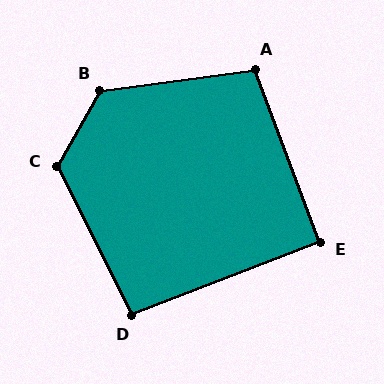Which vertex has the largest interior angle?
B, at approximately 127 degrees.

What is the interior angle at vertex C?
Approximately 124 degrees (obtuse).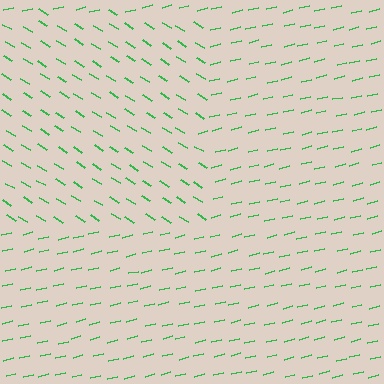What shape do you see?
I see a rectangle.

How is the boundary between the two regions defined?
The boundary is defined purely by a change in line orientation (approximately 45 degrees difference). All lines are the same color and thickness.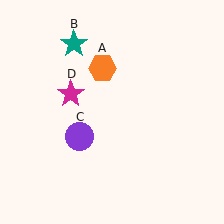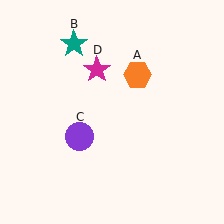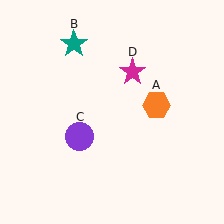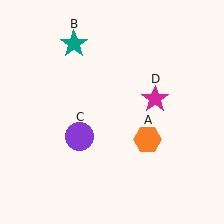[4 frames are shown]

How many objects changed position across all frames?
2 objects changed position: orange hexagon (object A), magenta star (object D).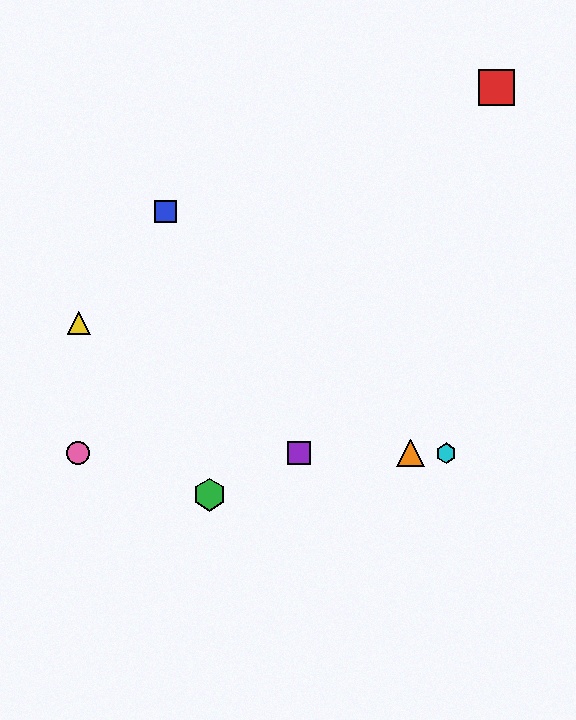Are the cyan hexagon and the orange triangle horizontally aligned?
Yes, both are at y≈453.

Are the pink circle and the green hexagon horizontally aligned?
No, the pink circle is at y≈453 and the green hexagon is at y≈495.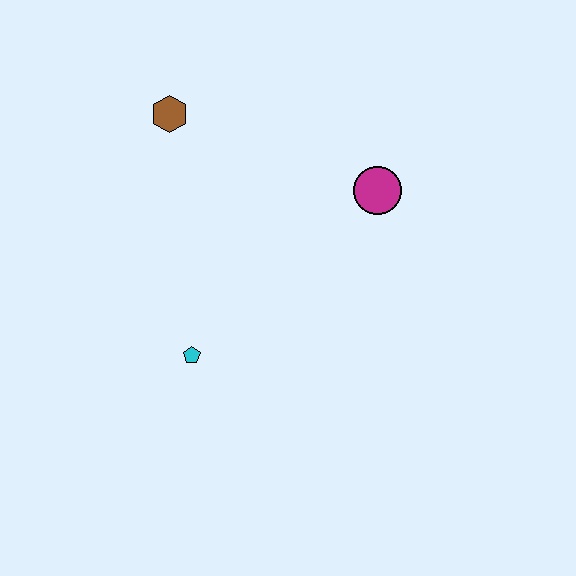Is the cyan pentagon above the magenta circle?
No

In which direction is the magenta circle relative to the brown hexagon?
The magenta circle is to the right of the brown hexagon.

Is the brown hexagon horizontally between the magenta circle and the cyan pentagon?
No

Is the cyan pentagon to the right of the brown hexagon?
Yes